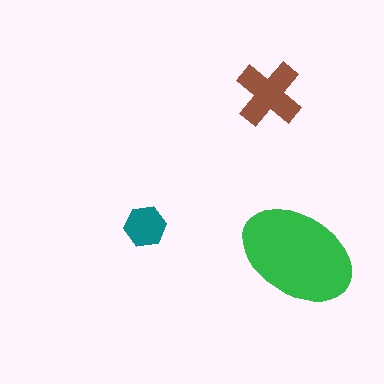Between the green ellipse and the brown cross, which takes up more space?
The green ellipse.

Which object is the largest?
The green ellipse.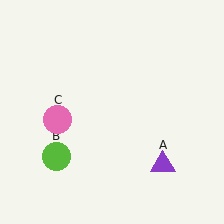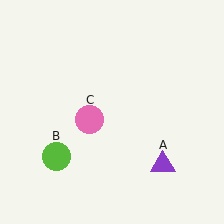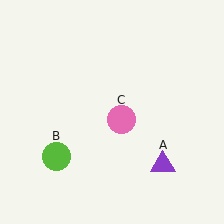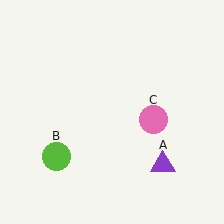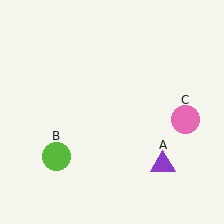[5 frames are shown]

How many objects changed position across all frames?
1 object changed position: pink circle (object C).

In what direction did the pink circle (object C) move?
The pink circle (object C) moved right.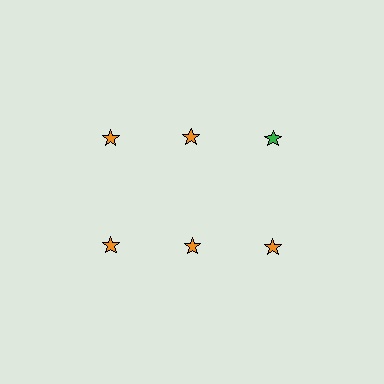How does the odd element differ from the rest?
It has a different color: green instead of orange.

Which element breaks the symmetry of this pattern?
The green star in the top row, center column breaks the symmetry. All other shapes are orange stars.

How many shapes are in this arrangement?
There are 6 shapes arranged in a grid pattern.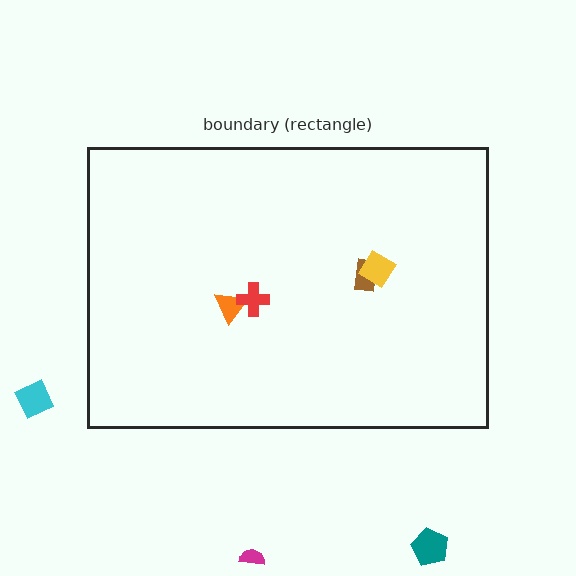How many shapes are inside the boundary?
4 inside, 3 outside.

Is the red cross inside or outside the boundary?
Inside.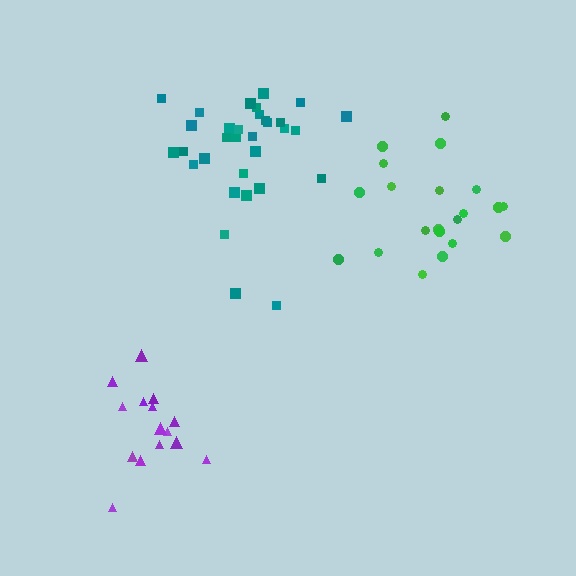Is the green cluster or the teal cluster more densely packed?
Teal.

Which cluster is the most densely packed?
Teal.